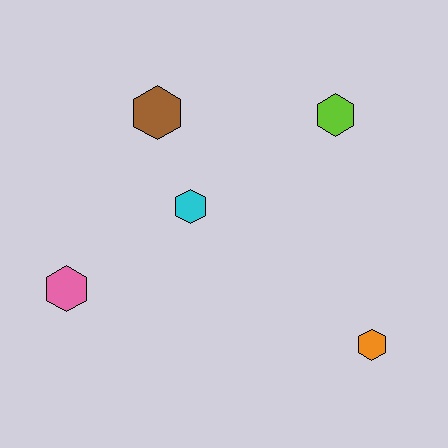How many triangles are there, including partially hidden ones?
There are no triangles.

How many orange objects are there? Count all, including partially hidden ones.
There is 1 orange object.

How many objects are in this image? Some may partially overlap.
There are 5 objects.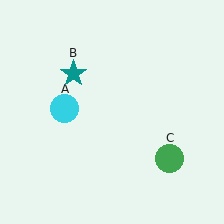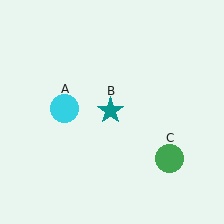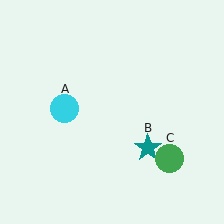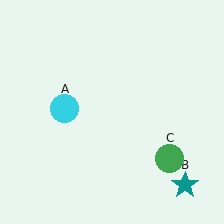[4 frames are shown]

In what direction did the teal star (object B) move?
The teal star (object B) moved down and to the right.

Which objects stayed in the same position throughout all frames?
Cyan circle (object A) and green circle (object C) remained stationary.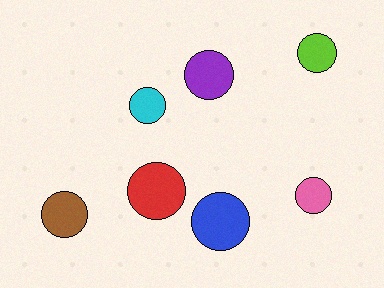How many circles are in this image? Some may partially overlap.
There are 7 circles.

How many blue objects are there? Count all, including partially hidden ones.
There is 1 blue object.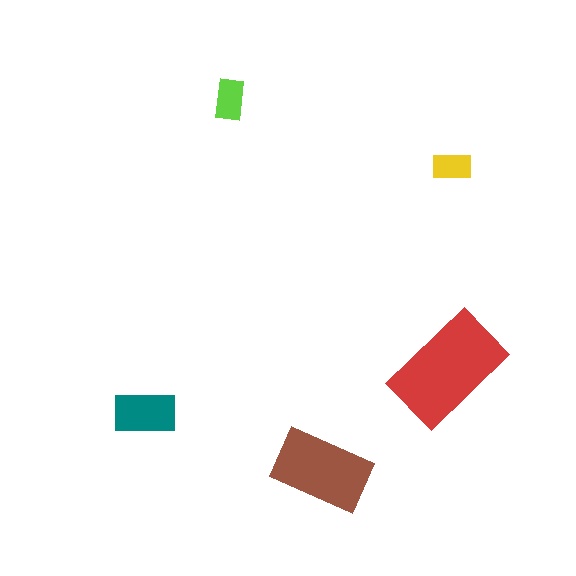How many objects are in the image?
There are 5 objects in the image.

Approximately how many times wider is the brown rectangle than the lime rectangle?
About 2.5 times wider.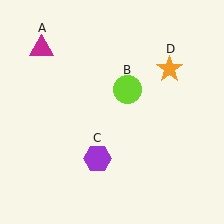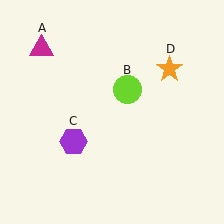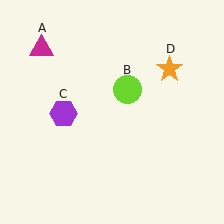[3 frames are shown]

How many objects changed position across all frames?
1 object changed position: purple hexagon (object C).